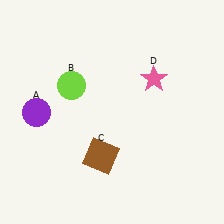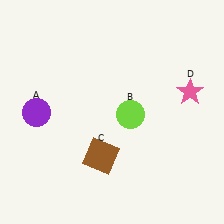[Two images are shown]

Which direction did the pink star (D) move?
The pink star (D) moved right.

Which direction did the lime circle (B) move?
The lime circle (B) moved right.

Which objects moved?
The objects that moved are: the lime circle (B), the pink star (D).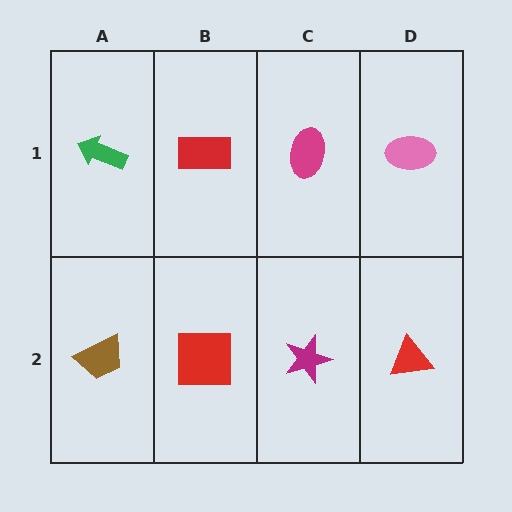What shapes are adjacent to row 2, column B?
A red rectangle (row 1, column B), a brown trapezoid (row 2, column A), a magenta star (row 2, column C).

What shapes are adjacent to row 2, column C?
A magenta ellipse (row 1, column C), a red square (row 2, column B), a red triangle (row 2, column D).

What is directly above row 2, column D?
A pink ellipse.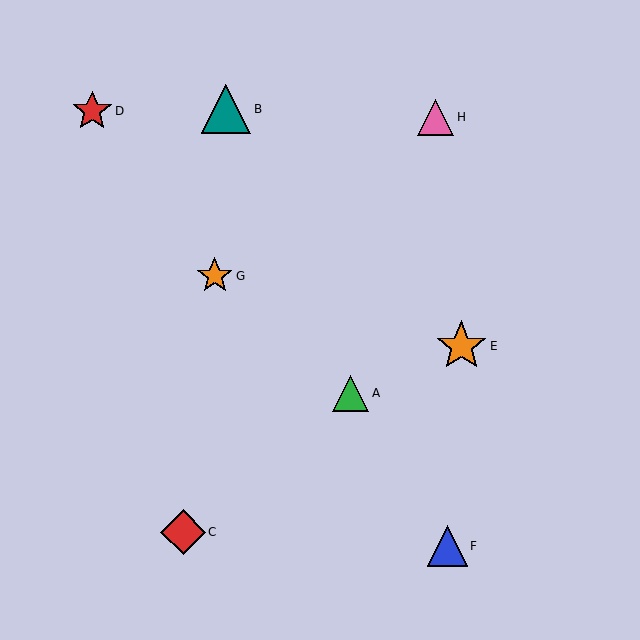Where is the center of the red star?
The center of the red star is at (92, 111).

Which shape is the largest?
The orange star (labeled E) is the largest.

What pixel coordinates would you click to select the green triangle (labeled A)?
Click at (351, 393) to select the green triangle A.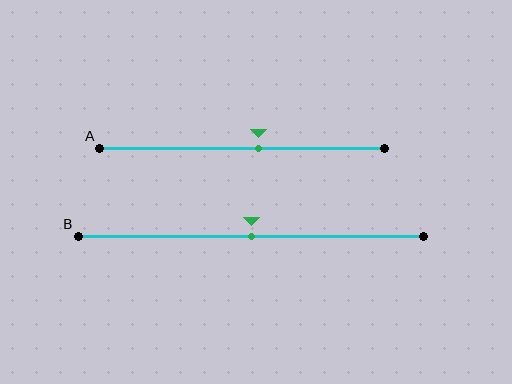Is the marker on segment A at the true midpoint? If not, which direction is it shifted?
No, the marker on segment A is shifted to the right by about 6% of the segment length.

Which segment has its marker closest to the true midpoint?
Segment B has its marker closest to the true midpoint.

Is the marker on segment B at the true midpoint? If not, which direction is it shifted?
Yes, the marker on segment B is at the true midpoint.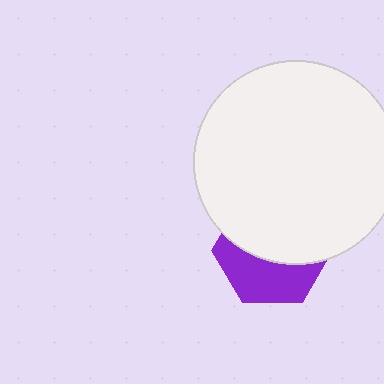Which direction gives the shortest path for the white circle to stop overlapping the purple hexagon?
Moving up gives the shortest separation.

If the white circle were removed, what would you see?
You would see the complete purple hexagon.